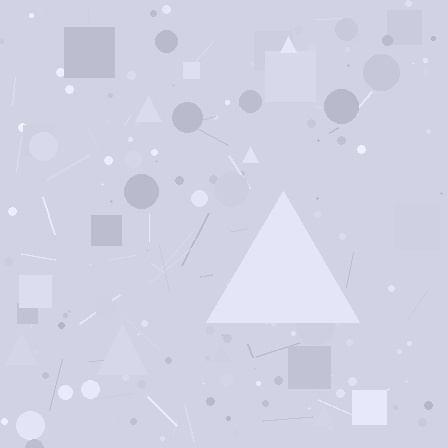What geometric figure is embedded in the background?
A triangle is embedded in the background.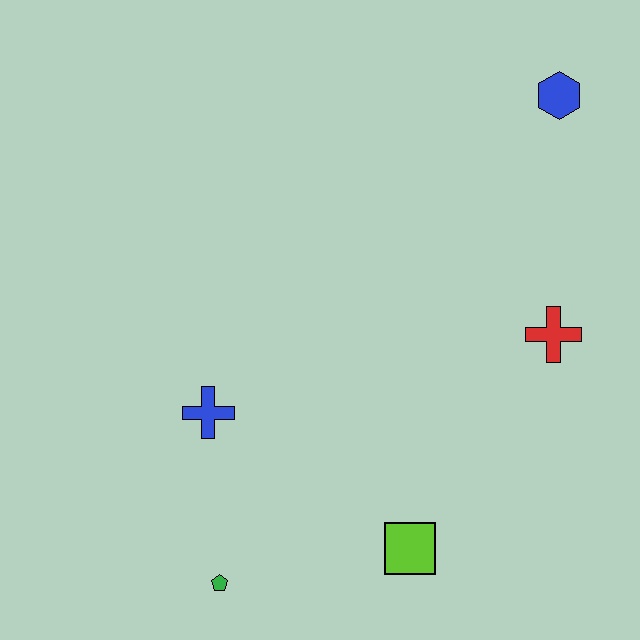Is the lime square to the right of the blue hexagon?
No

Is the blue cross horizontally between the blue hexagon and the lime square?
No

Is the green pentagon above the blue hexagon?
No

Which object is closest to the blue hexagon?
The red cross is closest to the blue hexagon.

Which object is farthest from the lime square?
The blue hexagon is farthest from the lime square.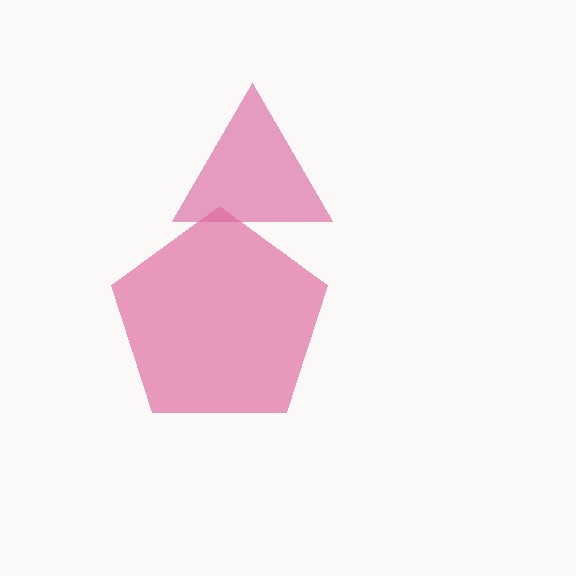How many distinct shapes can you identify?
There are 2 distinct shapes: a magenta triangle, a pink pentagon.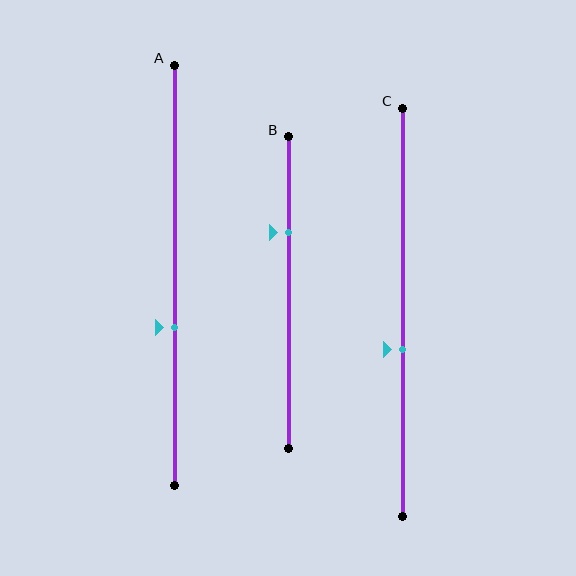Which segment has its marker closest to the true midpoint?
Segment C has its marker closest to the true midpoint.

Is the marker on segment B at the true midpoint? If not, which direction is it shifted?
No, the marker on segment B is shifted upward by about 19% of the segment length.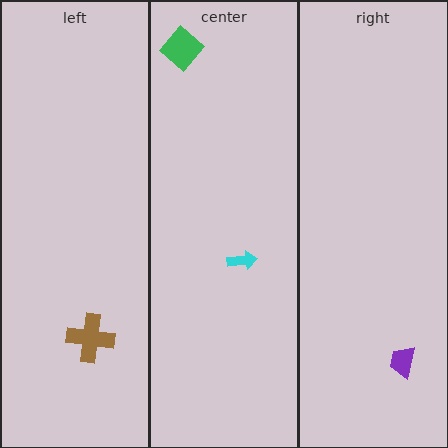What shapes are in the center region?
The cyan arrow, the green diamond.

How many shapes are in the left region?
1.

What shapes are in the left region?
The brown cross.